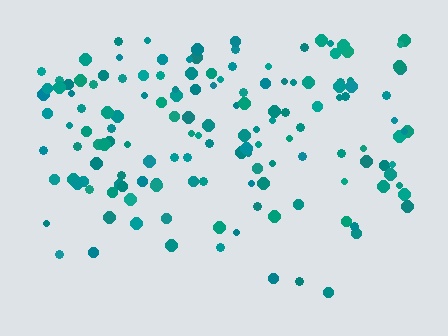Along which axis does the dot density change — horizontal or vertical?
Vertical.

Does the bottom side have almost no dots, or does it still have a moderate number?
Still a moderate number, just noticeably fewer than the top.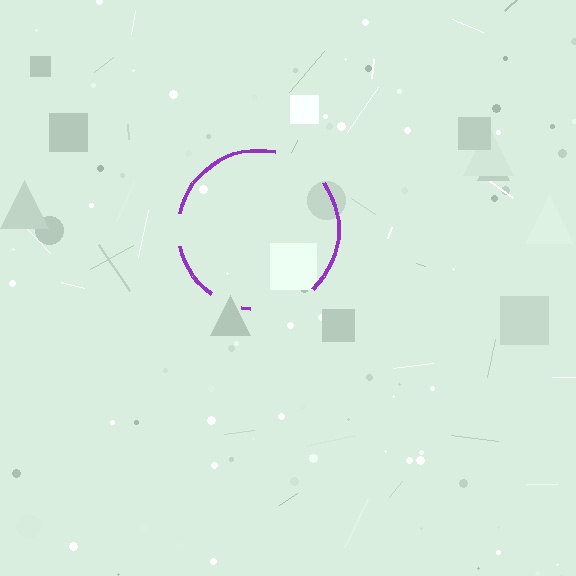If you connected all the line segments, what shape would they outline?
They would outline a circle.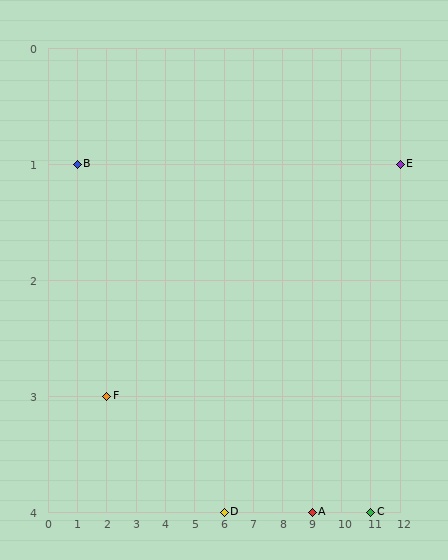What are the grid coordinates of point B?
Point B is at grid coordinates (1, 1).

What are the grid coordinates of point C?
Point C is at grid coordinates (11, 4).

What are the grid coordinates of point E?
Point E is at grid coordinates (12, 1).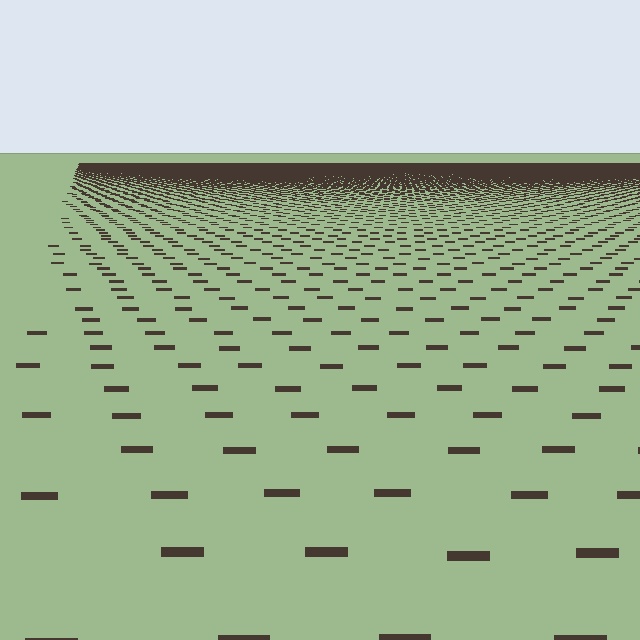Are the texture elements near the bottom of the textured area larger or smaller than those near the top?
Larger. Near the bottom, elements are closer to the viewer and appear at a bigger on-screen size.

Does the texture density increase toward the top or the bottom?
Density increases toward the top.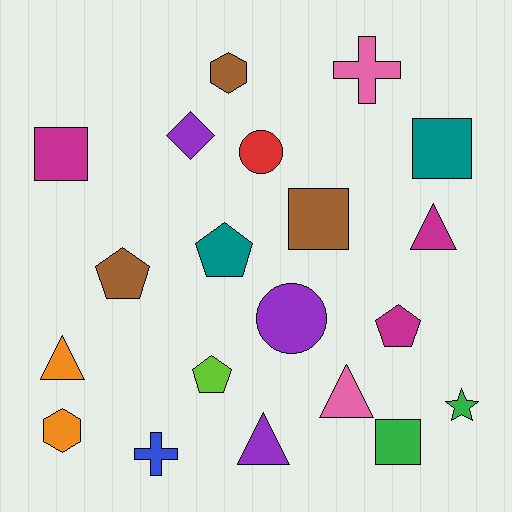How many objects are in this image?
There are 20 objects.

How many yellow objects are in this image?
There are no yellow objects.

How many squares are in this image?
There are 4 squares.